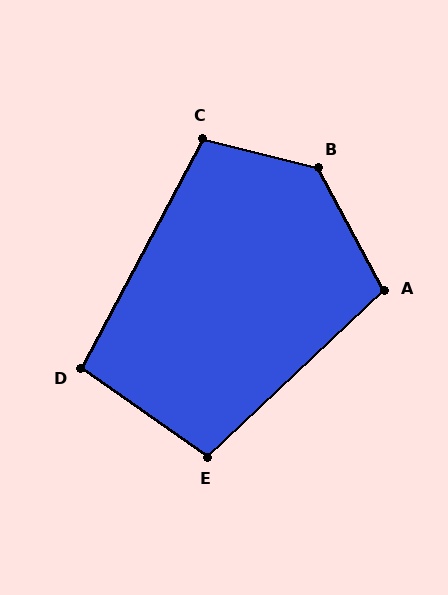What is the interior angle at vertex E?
Approximately 102 degrees (obtuse).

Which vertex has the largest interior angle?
B, at approximately 132 degrees.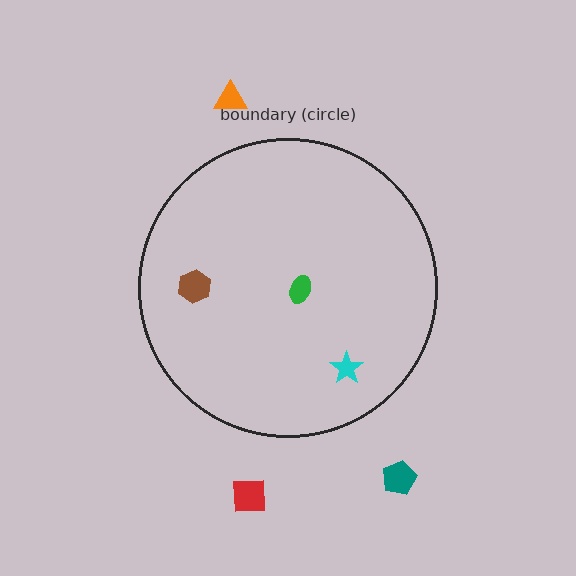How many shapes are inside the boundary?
3 inside, 3 outside.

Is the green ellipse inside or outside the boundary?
Inside.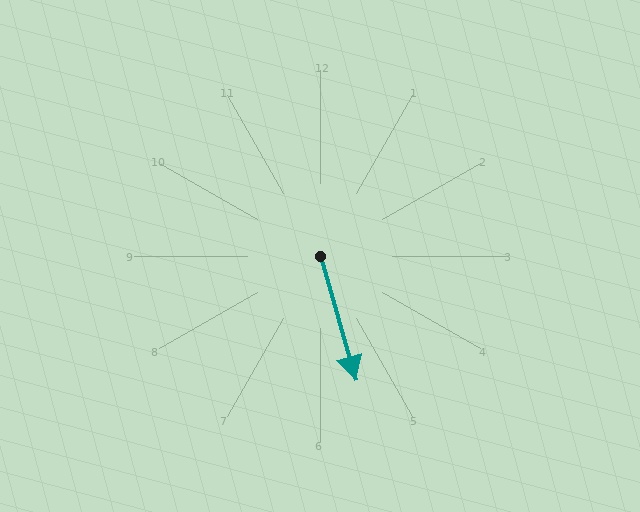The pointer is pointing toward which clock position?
Roughly 5 o'clock.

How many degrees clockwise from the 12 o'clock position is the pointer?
Approximately 164 degrees.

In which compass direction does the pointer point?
South.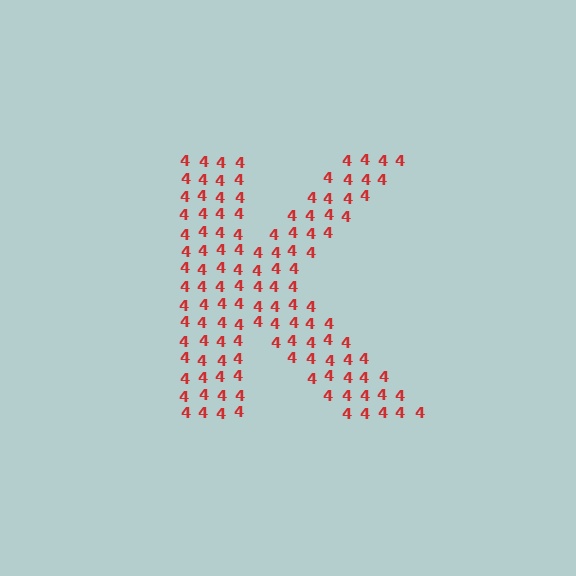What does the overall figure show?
The overall figure shows the letter K.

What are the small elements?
The small elements are digit 4's.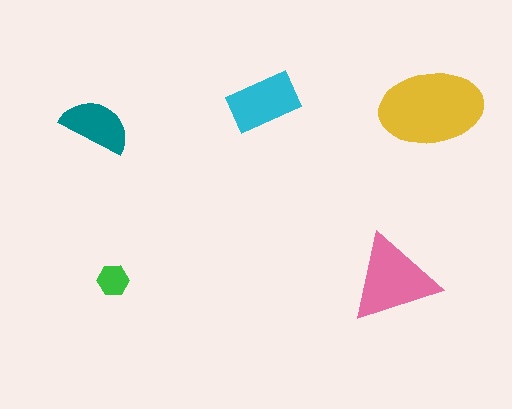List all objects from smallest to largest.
The green hexagon, the teal semicircle, the cyan rectangle, the pink triangle, the yellow ellipse.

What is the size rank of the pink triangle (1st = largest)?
2nd.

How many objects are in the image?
There are 5 objects in the image.